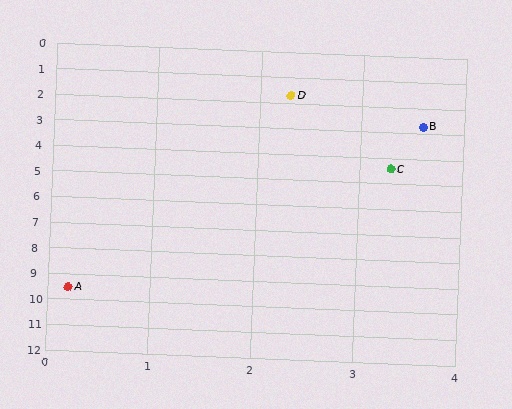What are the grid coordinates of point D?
Point D is at approximately (2.3, 1.7).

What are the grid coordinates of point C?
Point C is at approximately (3.3, 4.4).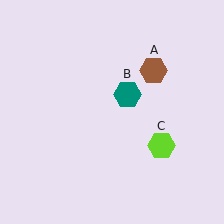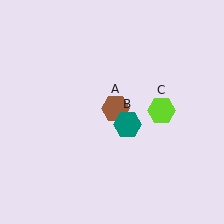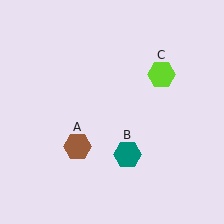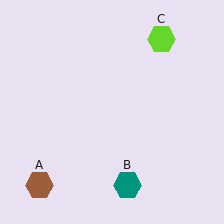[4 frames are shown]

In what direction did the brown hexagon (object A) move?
The brown hexagon (object A) moved down and to the left.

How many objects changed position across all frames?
3 objects changed position: brown hexagon (object A), teal hexagon (object B), lime hexagon (object C).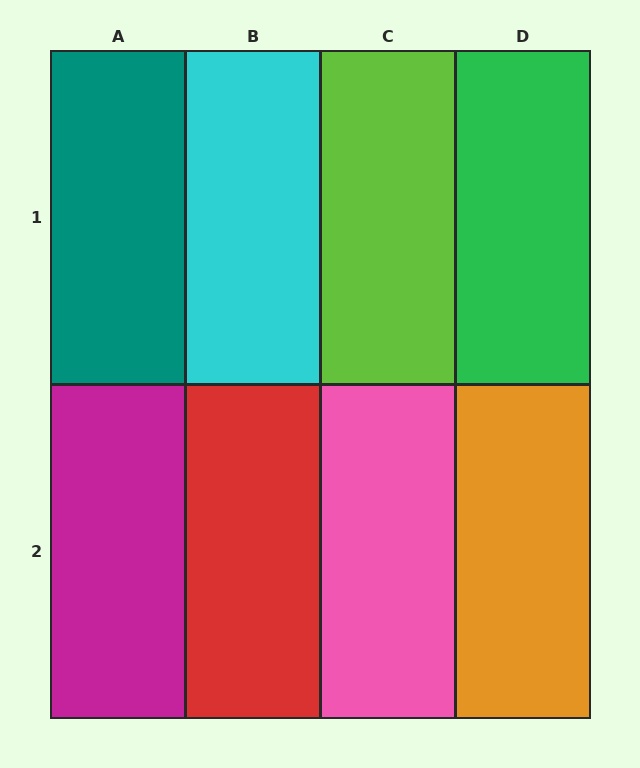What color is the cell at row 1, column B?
Cyan.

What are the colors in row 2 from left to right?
Magenta, red, pink, orange.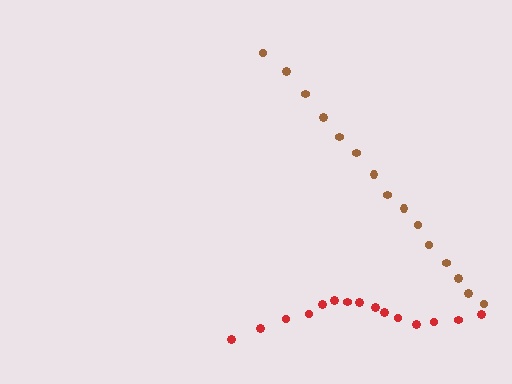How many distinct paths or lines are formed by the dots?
There are 2 distinct paths.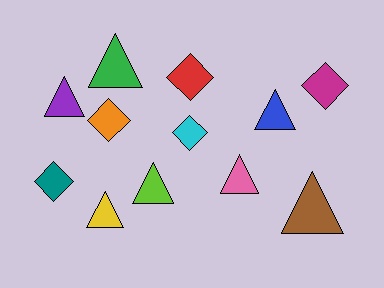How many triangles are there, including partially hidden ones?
There are 7 triangles.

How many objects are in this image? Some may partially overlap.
There are 12 objects.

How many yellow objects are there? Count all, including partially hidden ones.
There is 1 yellow object.